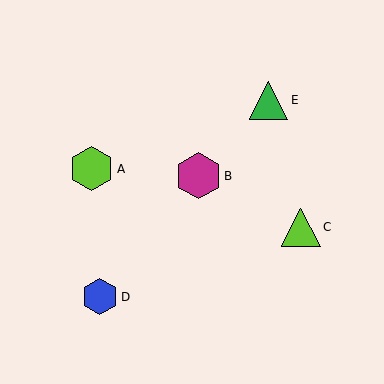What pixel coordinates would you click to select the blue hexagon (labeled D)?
Click at (100, 297) to select the blue hexagon D.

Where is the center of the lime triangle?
The center of the lime triangle is at (301, 228).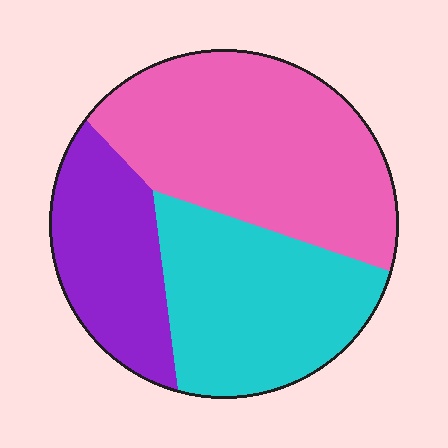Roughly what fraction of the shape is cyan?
Cyan takes up about one third (1/3) of the shape.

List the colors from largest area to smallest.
From largest to smallest: pink, cyan, purple.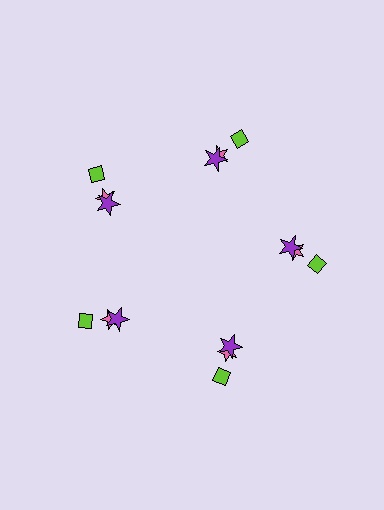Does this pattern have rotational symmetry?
Yes, this pattern has 5-fold rotational symmetry. It looks the same after rotating 72 degrees around the center.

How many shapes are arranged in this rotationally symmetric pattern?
There are 15 shapes, arranged in 5 groups of 3.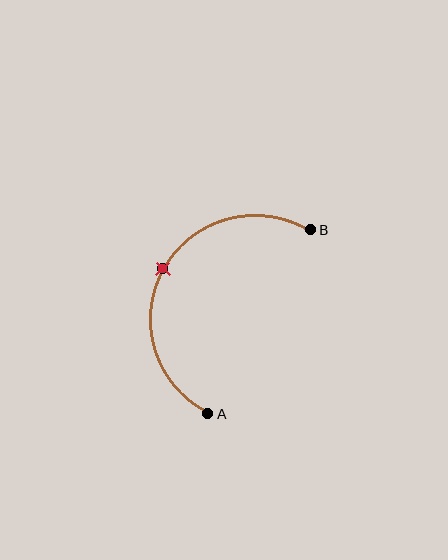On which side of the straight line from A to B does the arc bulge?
The arc bulges to the left of the straight line connecting A and B.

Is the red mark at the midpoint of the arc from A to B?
Yes. The red mark lies on the arc at equal arc-length from both A and B — it is the arc midpoint.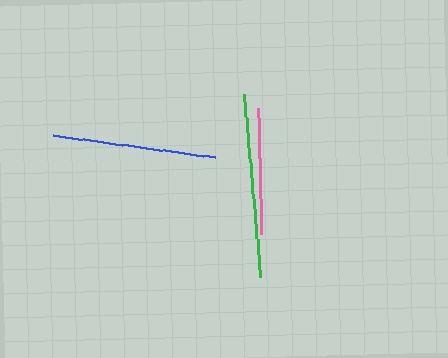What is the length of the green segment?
The green segment is approximately 183 pixels long.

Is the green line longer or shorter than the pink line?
The green line is longer than the pink line.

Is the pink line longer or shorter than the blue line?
The blue line is longer than the pink line.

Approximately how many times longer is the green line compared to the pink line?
The green line is approximately 1.5 times the length of the pink line.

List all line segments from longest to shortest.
From longest to shortest: green, blue, pink.